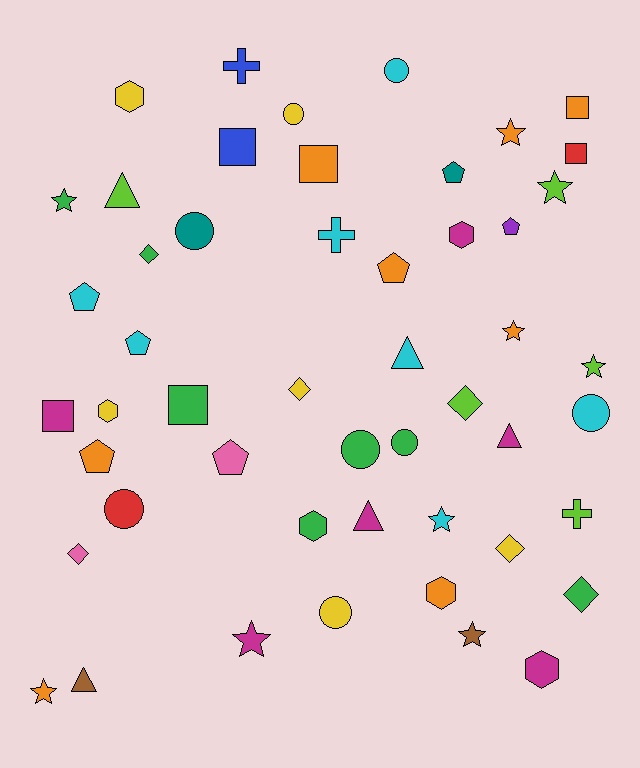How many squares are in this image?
There are 6 squares.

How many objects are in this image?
There are 50 objects.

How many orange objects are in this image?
There are 8 orange objects.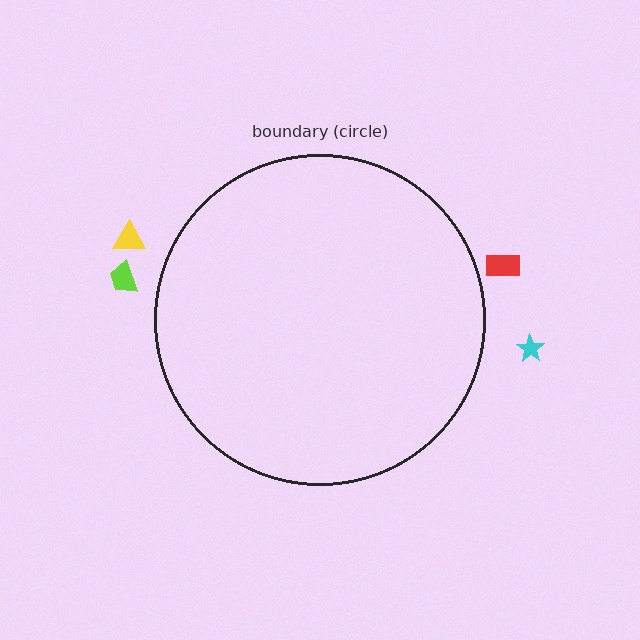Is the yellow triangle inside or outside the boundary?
Outside.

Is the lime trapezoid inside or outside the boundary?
Outside.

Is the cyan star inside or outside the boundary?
Outside.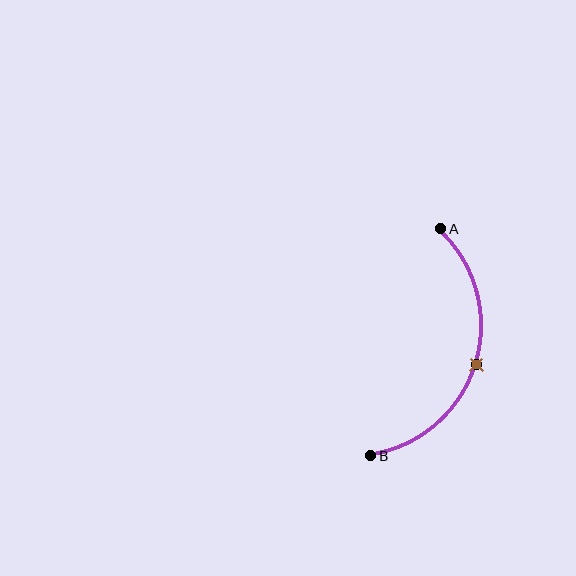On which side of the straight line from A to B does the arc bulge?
The arc bulges to the right of the straight line connecting A and B.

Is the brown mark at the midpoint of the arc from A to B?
Yes. The brown mark lies on the arc at equal arc-length from both A and B — it is the arc midpoint.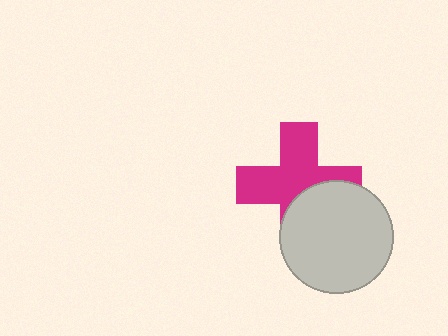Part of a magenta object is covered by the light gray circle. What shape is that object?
It is a cross.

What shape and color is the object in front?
The object in front is a light gray circle.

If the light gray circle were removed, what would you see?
You would see the complete magenta cross.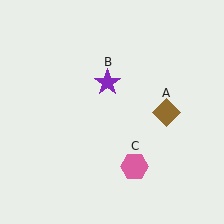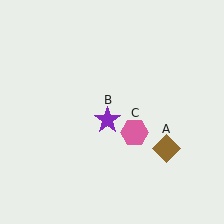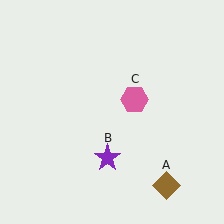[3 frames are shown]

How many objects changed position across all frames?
3 objects changed position: brown diamond (object A), purple star (object B), pink hexagon (object C).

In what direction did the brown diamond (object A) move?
The brown diamond (object A) moved down.